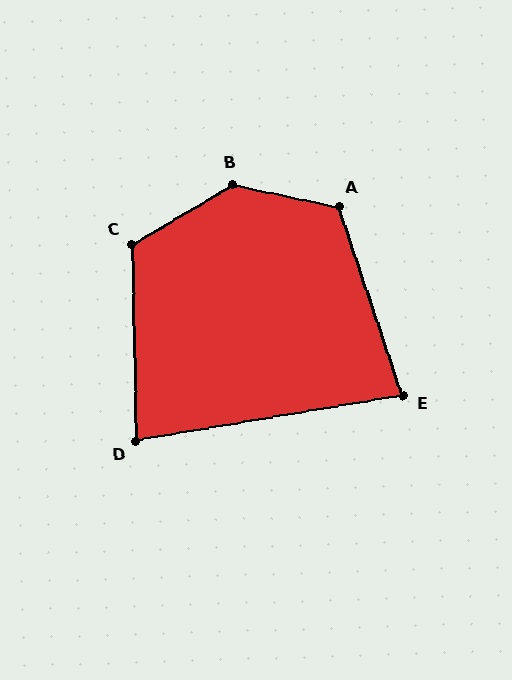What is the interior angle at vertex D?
Approximately 82 degrees (acute).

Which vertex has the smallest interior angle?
E, at approximately 81 degrees.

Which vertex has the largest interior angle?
B, at approximately 138 degrees.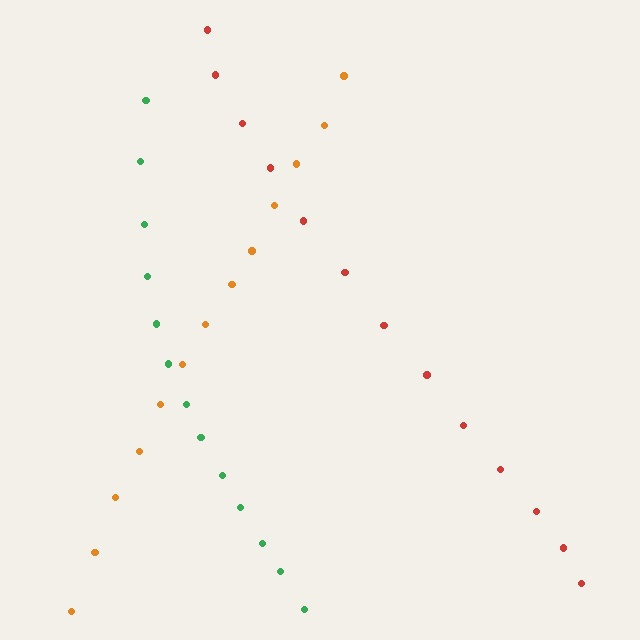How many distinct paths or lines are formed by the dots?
There are 3 distinct paths.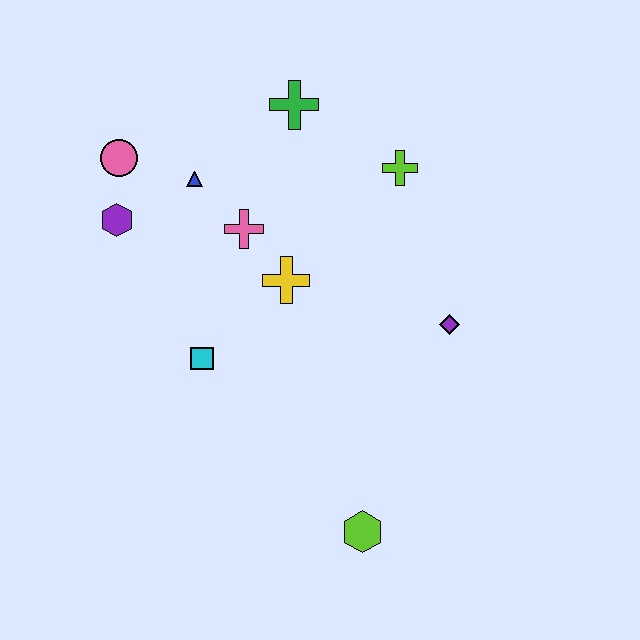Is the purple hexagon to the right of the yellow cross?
No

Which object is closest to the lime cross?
The green cross is closest to the lime cross.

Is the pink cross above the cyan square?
Yes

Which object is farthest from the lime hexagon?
The pink circle is farthest from the lime hexagon.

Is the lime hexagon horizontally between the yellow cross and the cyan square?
No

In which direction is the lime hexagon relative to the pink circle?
The lime hexagon is below the pink circle.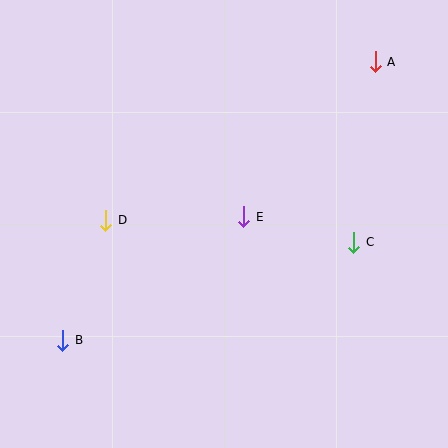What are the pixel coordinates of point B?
Point B is at (63, 340).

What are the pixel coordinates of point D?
Point D is at (106, 220).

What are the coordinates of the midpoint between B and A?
The midpoint between B and A is at (219, 201).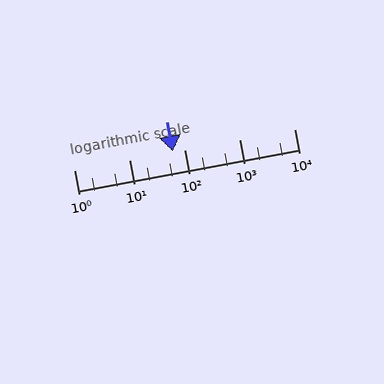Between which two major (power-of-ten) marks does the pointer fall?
The pointer is between 10 and 100.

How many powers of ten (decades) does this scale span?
The scale spans 4 decades, from 1 to 10000.